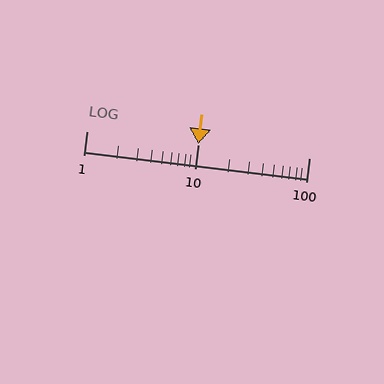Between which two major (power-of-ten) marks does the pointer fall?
The pointer is between 10 and 100.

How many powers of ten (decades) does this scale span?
The scale spans 2 decades, from 1 to 100.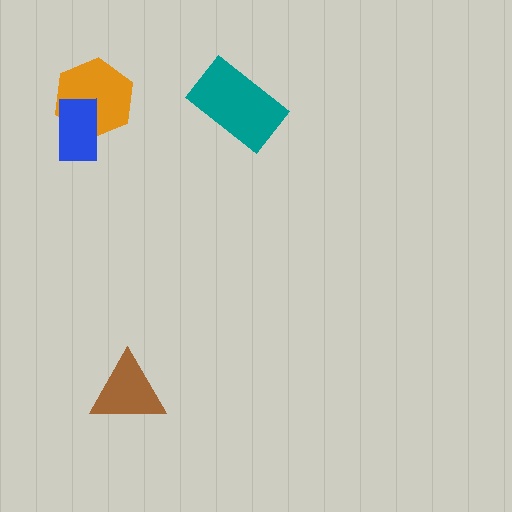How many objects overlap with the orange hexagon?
1 object overlaps with the orange hexagon.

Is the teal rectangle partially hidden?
No, no other shape covers it.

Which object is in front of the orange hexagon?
The blue rectangle is in front of the orange hexagon.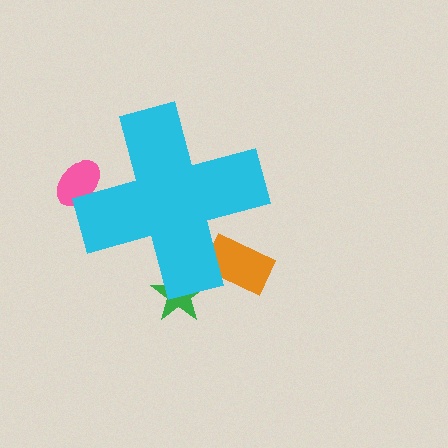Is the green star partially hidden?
Yes, the green star is partially hidden behind the cyan cross.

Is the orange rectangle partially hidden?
Yes, the orange rectangle is partially hidden behind the cyan cross.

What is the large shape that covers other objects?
A cyan cross.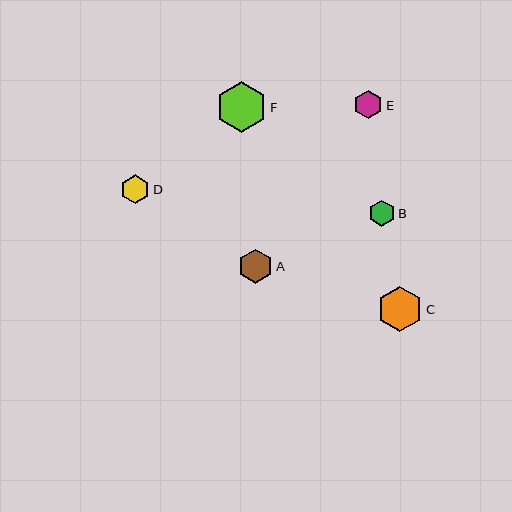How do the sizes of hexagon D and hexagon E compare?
Hexagon D and hexagon E are approximately the same size.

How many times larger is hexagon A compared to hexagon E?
Hexagon A is approximately 1.2 times the size of hexagon E.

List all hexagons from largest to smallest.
From largest to smallest: F, C, A, D, E, B.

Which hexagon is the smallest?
Hexagon B is the smallest with a size of approximately 26 pixels.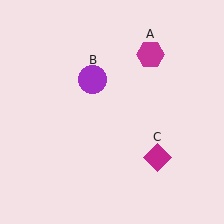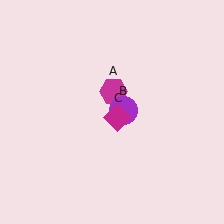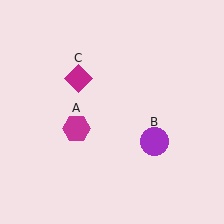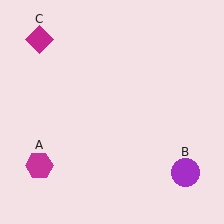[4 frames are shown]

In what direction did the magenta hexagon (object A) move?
The magenta hexagon (object A) moved down and to the left.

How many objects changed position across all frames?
3 objects changed position: magenta hexagon (object A), purple circle (object B), magenta diamond (object C).